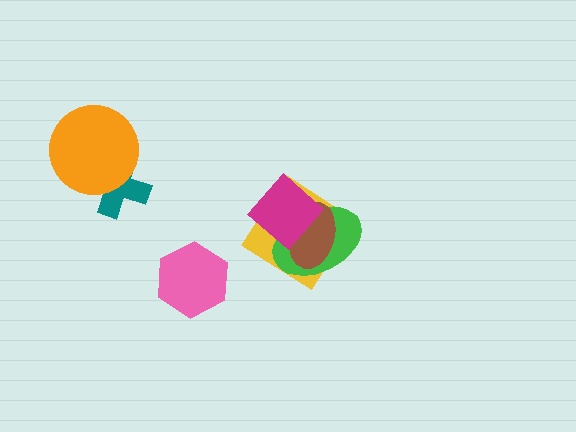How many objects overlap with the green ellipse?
3 objects overlap with the green ellipse.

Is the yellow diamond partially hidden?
Yes, it is partially covered by another shape.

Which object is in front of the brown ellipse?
The magenta diamond is in front of the brown ellipse.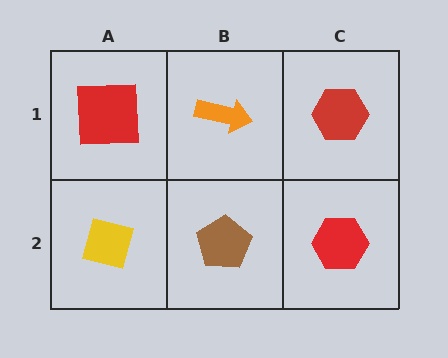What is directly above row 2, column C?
A red hexagon.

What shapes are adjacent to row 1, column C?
A red hexagon (row 2, column C), an orange arrow (row 1, column B).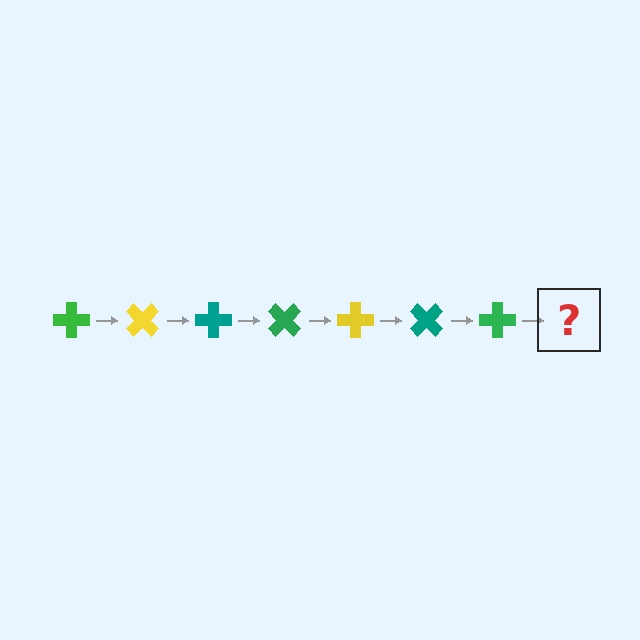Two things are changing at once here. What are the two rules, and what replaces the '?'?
The two rules are that it rotates 45 degrees each step and the color cycles through green, yellow, and teal. The '?' should be a yellow cross, rotated 315 degrees from the start.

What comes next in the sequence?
The next element should be a yellow cross, rotated 315 degrees from the start.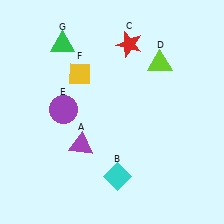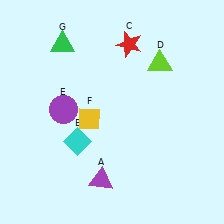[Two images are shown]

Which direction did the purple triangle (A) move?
The purple triangle (A) moved down.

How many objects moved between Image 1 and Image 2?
3 objects moved between the two images.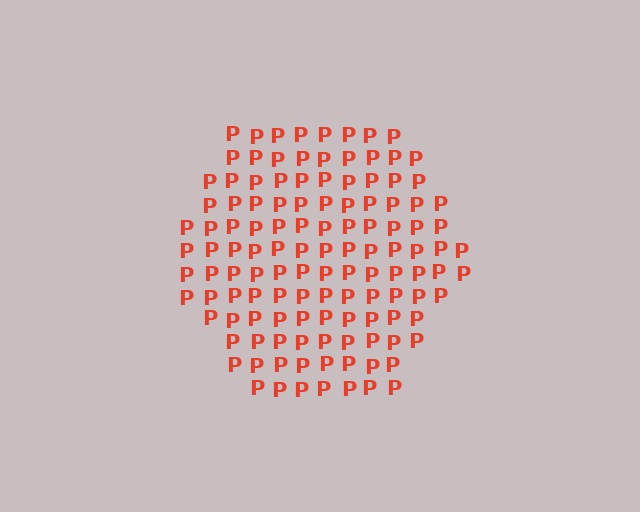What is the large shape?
The large shape is a hexagon.